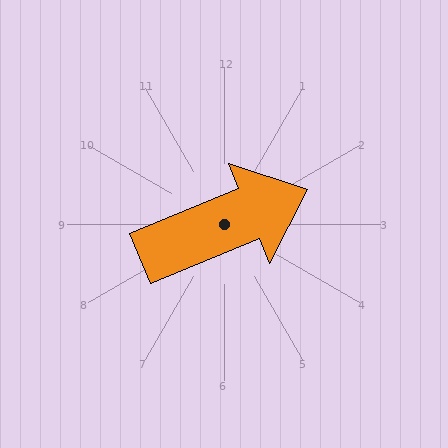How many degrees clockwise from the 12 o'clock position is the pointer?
Approximately 68 degrees.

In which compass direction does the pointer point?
East.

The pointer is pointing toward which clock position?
Roughly 2 o'clock.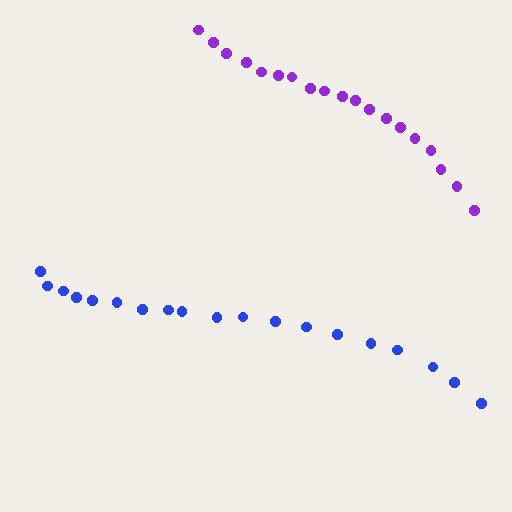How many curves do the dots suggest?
There are 2 distinct paths.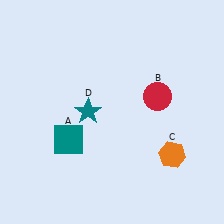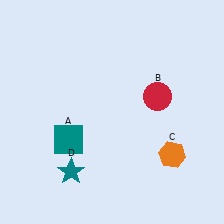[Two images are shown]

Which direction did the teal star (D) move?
The teal star (D) moved down.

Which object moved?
The teal star (D) moved down.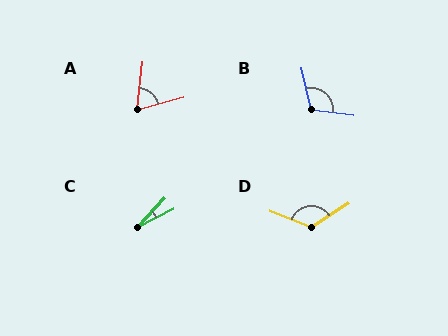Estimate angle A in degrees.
Approximately 69 degrees.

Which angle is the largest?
D, at approximately 125 degrees.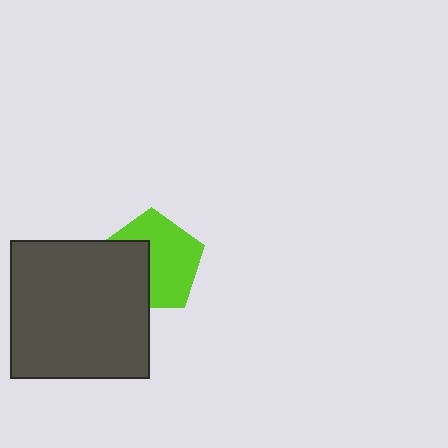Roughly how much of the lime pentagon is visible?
About half of it is visible (roughly 62%).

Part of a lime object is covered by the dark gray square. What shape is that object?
It is a pentagon.